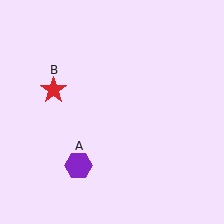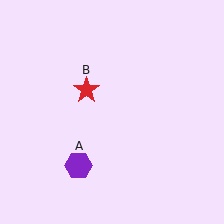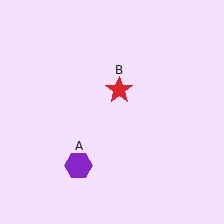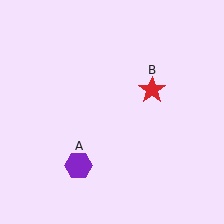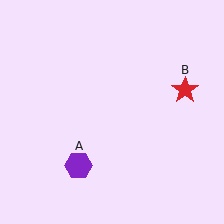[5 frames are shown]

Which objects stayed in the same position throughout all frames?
Purple hexagon (object A) remained stationary.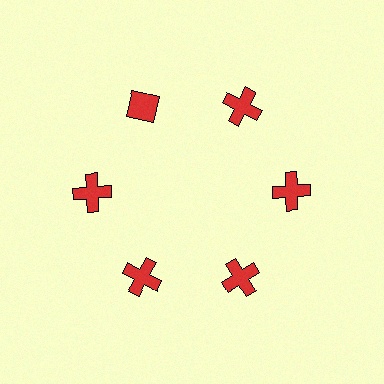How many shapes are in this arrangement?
There are 6 shapes arranged in a ring pattern.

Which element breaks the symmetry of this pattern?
The red diamond at roughly the 11 o'clock position breaks the symmetry. All other shapes are red crosses.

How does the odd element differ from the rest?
It has a different shape: diamond instead of cross.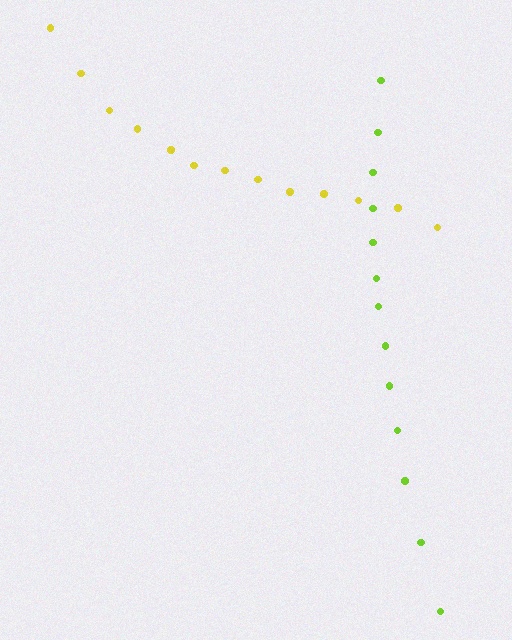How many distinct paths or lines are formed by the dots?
There are 2 distinct paths.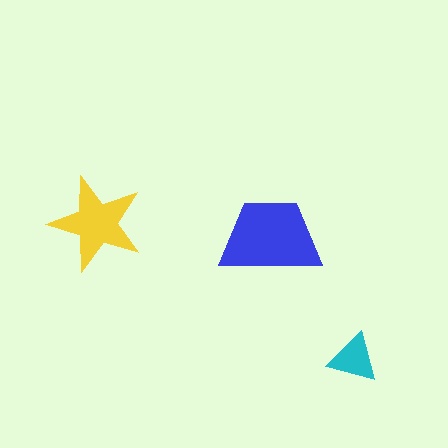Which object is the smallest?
The cyan triangle.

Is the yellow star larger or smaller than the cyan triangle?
Larger.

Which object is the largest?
The blue trapezoid.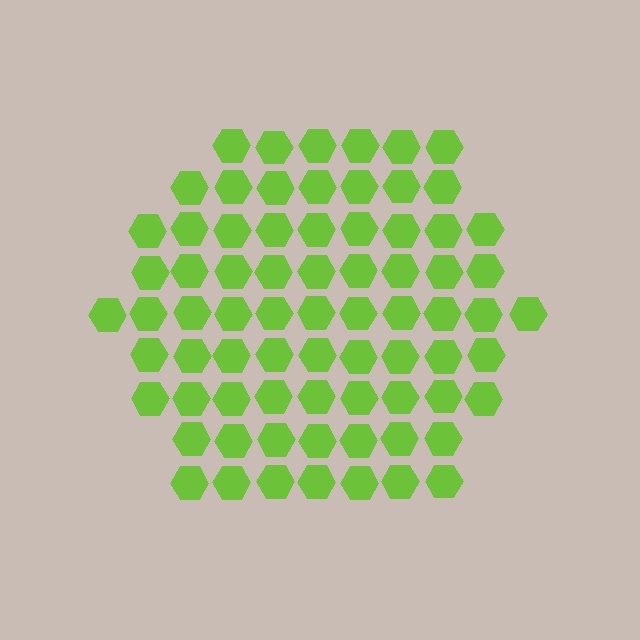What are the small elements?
The small elements are hexagons.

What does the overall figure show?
The overall figure shows a hexagon.